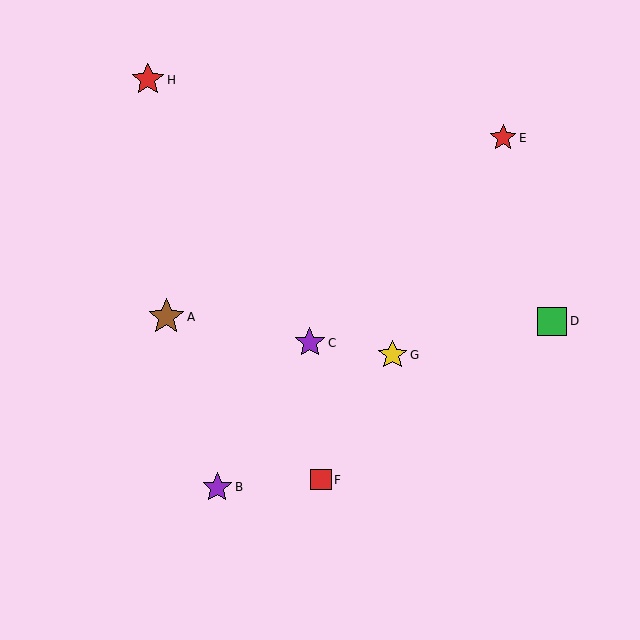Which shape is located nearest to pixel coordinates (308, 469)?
The red square (labeled F) at (321, 480) is nearest to that location.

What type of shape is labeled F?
Shape F is a red square.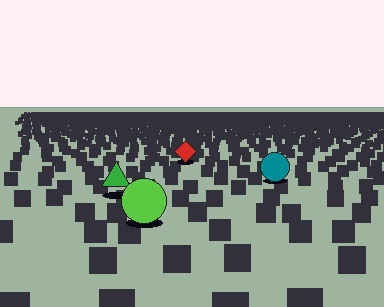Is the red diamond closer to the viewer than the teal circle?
No. The teal circle is closer — you can tell from the texture gradient: the ground texture is coarser near it.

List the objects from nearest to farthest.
From nearest to farthest: the lime circle, the green triangle, the teal circle, the red diamond.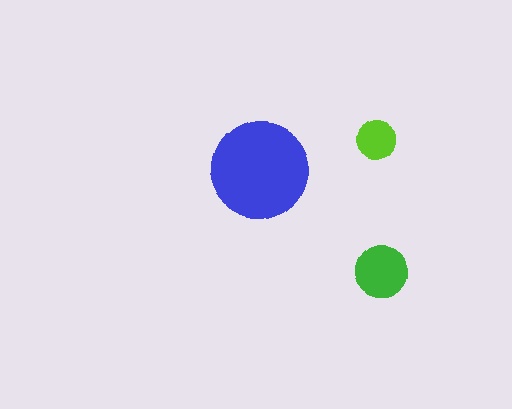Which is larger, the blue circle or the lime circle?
The blue one.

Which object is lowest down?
The green circle is bottommost.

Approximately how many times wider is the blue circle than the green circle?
About 2 times wider.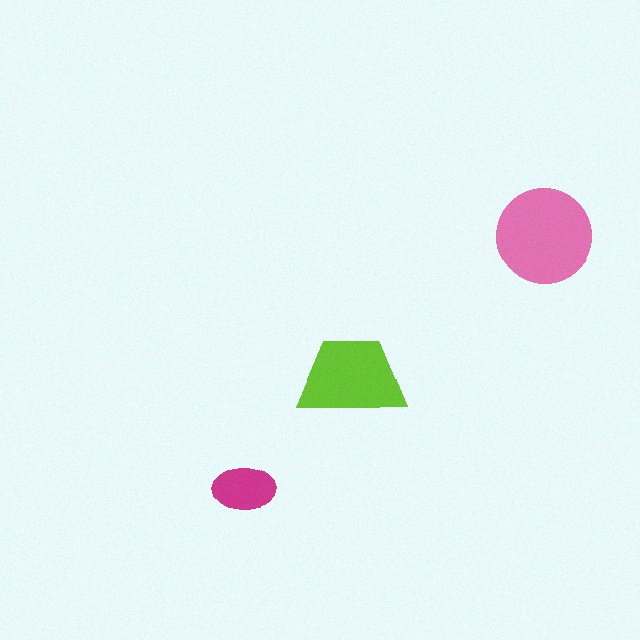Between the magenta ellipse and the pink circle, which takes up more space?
The pink circle.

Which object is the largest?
The pink circle.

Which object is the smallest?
The magenta ellipse.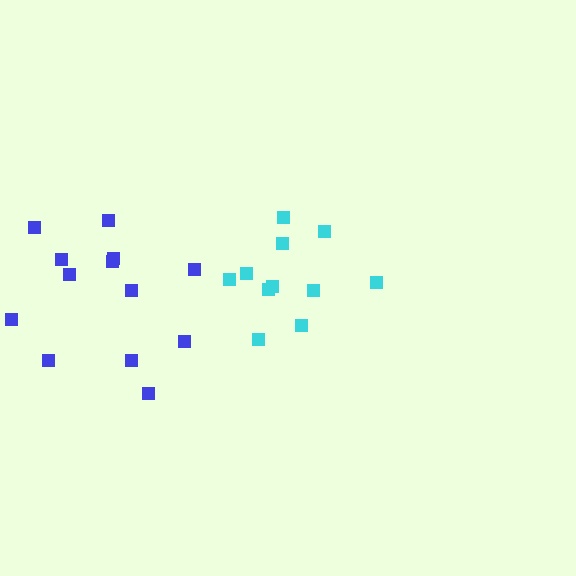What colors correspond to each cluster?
The clusters are colored: cyan, blue.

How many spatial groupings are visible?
There are 2 spatial groupings.